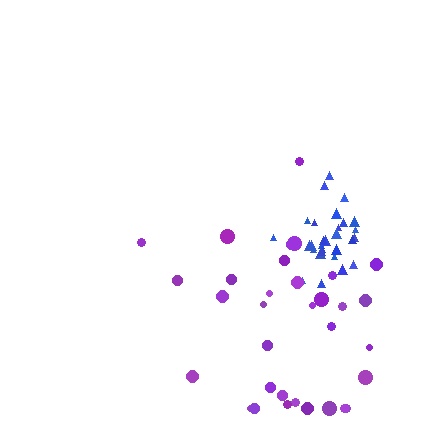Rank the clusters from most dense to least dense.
blue, purple.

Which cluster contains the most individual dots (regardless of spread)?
Purple (33).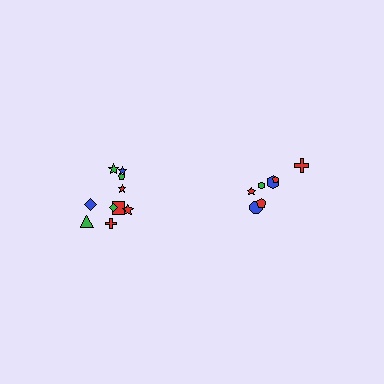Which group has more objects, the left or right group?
The left group.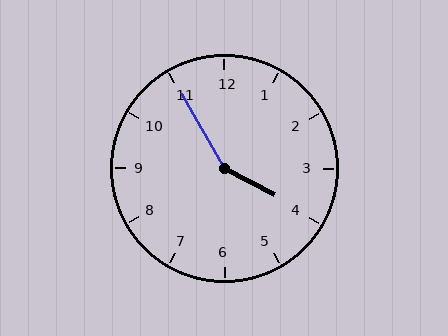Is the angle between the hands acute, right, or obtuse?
It is obtuse.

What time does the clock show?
3:55.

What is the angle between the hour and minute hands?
Approximately 148 degrees.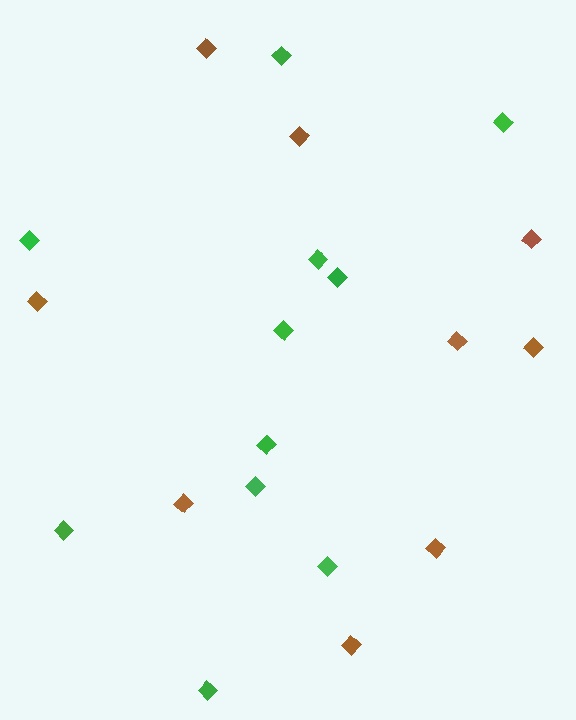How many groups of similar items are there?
There are 2 groups: one group of brown diamonds (9) and one group of green diamonds (11).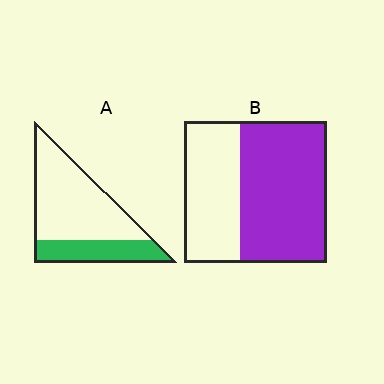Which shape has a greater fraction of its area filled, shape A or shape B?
Shape B.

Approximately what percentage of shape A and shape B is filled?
A is approximately 30% and B is approximately 60%.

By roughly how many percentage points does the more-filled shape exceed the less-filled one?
By roughly 30 percentage points (B over A).